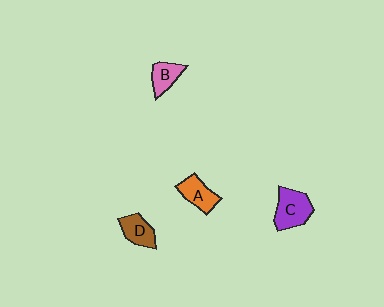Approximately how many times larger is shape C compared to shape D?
Approximately 1.4 times.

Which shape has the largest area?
Shape C (purple).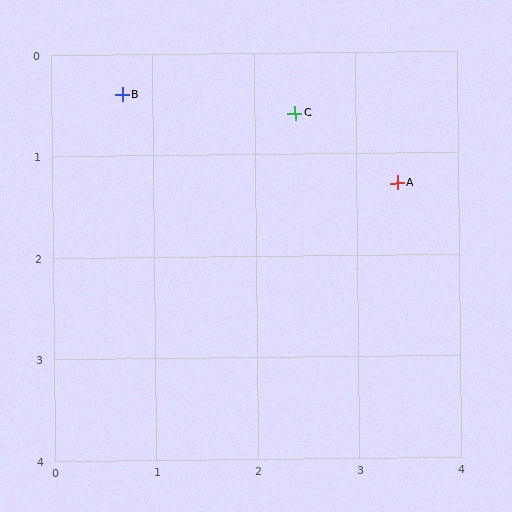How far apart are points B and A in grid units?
Points B and A are about 2.8 grid units apart.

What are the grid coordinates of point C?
Point C is at approximately (2.4, 0.6).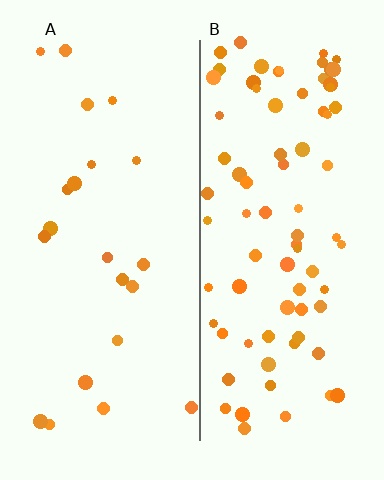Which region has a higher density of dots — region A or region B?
B (the right).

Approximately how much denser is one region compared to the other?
Approximately 3.6× — region B over region A.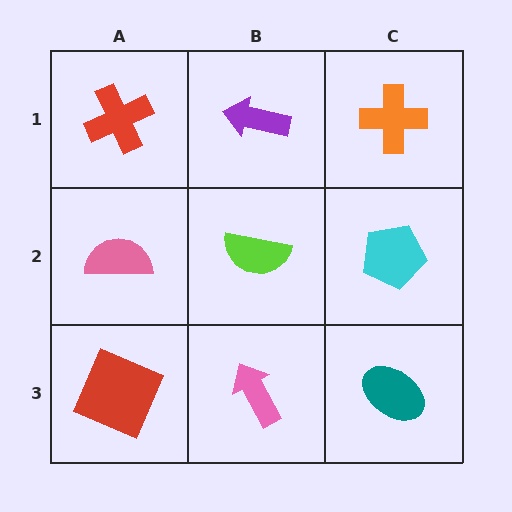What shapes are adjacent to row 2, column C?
An orange cross (row 1, column C), a teal ellipse (row 3, column C), a lime semicircle (row 2, column B).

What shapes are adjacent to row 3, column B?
A lime semicircle (row 2, column B), a red square (row 3, column A), a teal ellipse (row 3, column C).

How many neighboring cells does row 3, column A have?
2.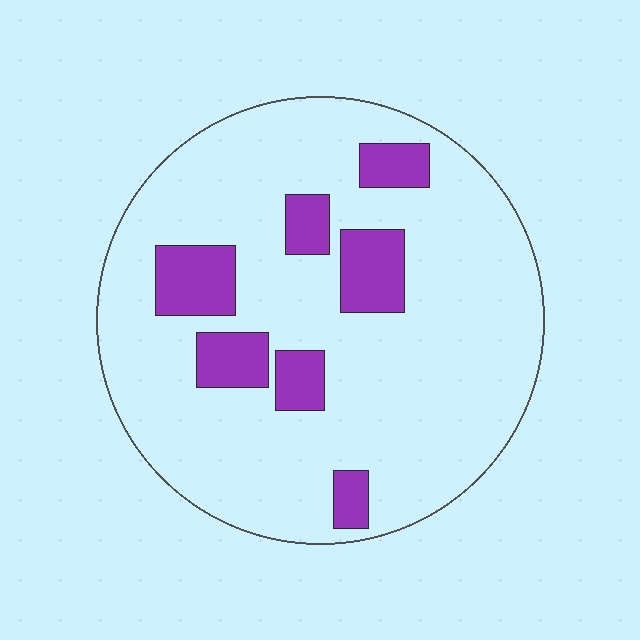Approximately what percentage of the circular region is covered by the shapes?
Approximately 15%.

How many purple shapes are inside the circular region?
7.